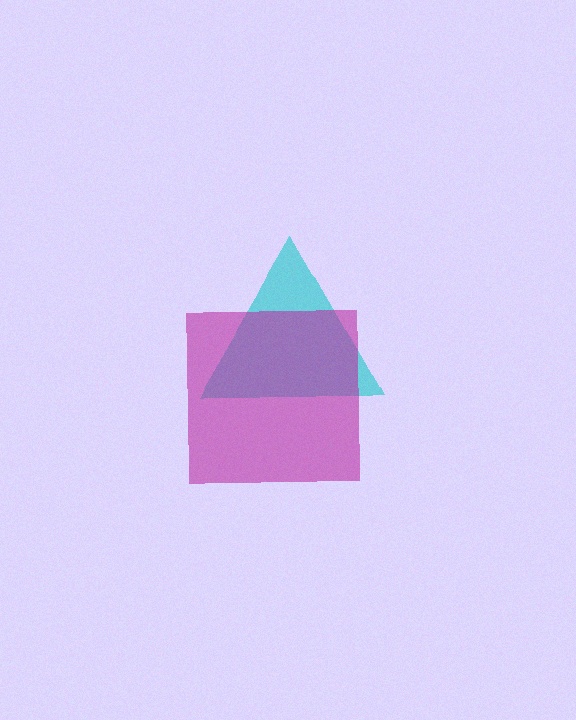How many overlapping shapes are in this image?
There are 2 overlapping shapes in the image.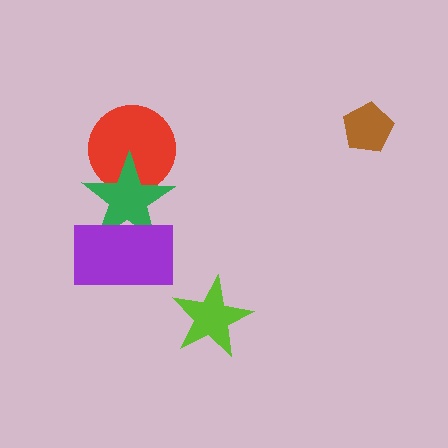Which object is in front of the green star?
The purple rectangle is in front of the green star.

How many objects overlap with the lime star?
0 objects overlap with the lime star.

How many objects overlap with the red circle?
1 object overlaps with the red circle.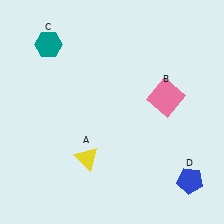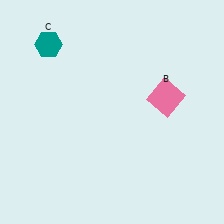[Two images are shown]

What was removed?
The blue pentagon (D), the yellow triangle (A) were removed in Image 2.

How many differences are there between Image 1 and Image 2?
There are 2 differences between the two images.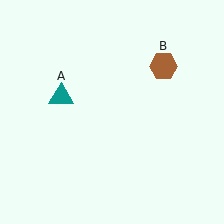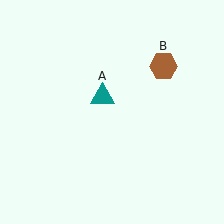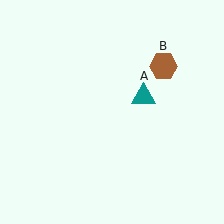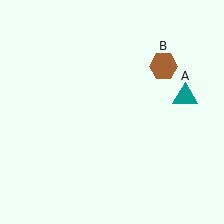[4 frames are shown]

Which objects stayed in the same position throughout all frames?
Brown hexagon (object B) remained stationary.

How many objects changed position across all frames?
1 object changed position: teal triangle (object A).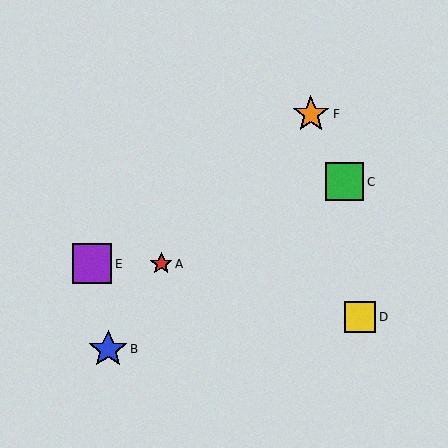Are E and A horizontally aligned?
Yes, both are at y≈264.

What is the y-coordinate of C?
Object C is at y≈182.